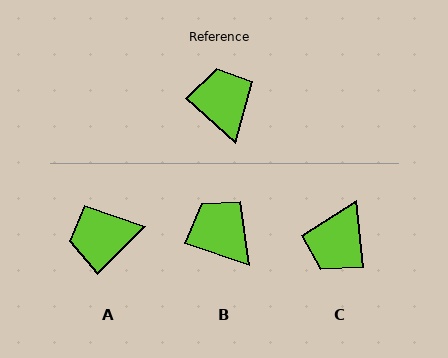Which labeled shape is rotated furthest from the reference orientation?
C, about 139 degrees away.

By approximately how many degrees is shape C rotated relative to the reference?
Approximately 139 degrees counter-clockwise.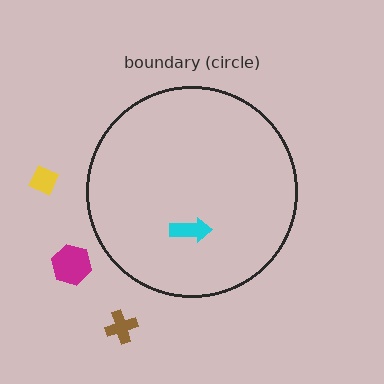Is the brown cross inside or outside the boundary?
Outside.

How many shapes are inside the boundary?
1 inside, 3 outside.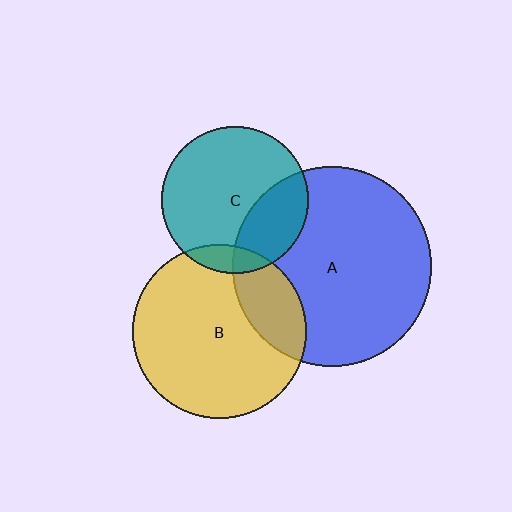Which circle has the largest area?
Circle A (blue).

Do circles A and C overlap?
Yes.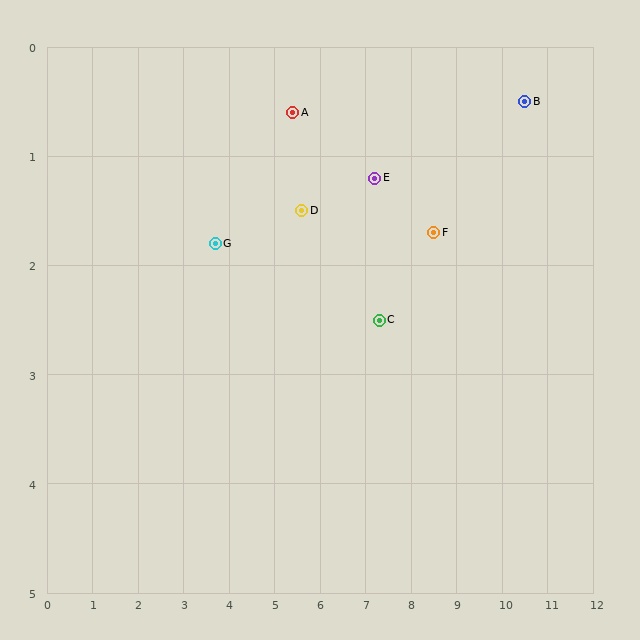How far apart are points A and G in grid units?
Points A and G are about 2.1 grid units apart.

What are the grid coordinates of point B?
Point B is at approximately (10.5, 0.5).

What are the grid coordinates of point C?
Point C is at approximately (7.3, 2.5).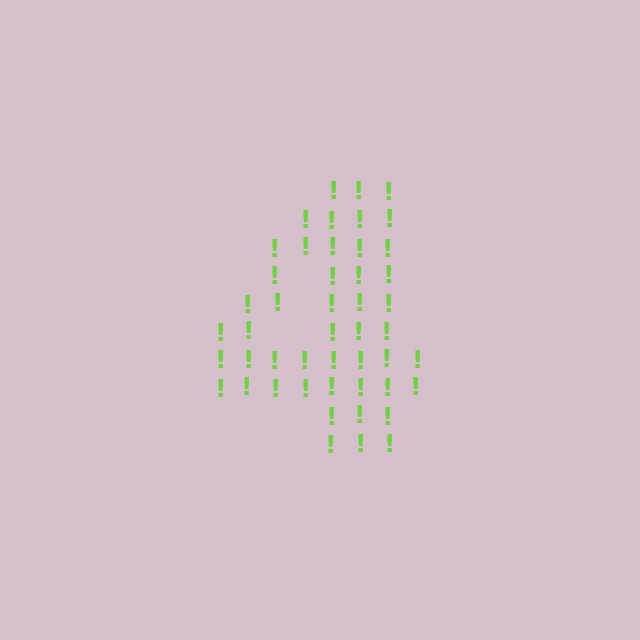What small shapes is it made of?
It is made of small exclamation marks.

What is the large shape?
The large shape is the digit 4.